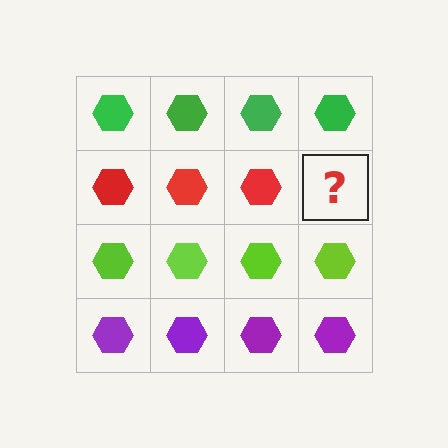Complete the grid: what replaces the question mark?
The question mark should be replaced with a red hexagon.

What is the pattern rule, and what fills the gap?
The rule is that each row has a consistent color. The gap should be filled with a red hexagon.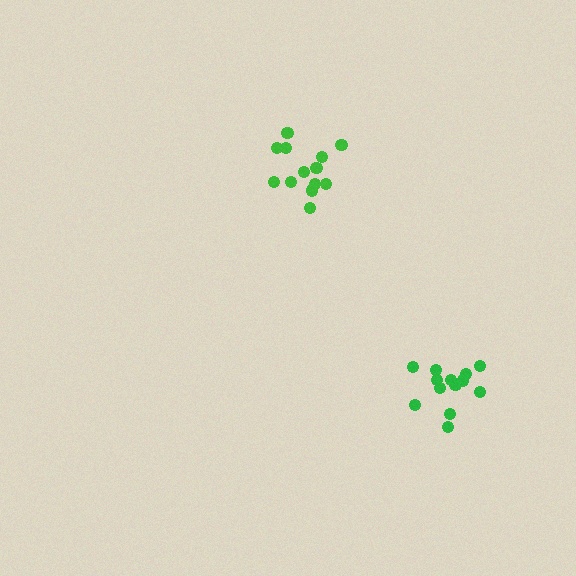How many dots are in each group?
Group 1: 13 dots, Group 2: 13 dots (26 total).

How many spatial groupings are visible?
There are 2 spatial groupings.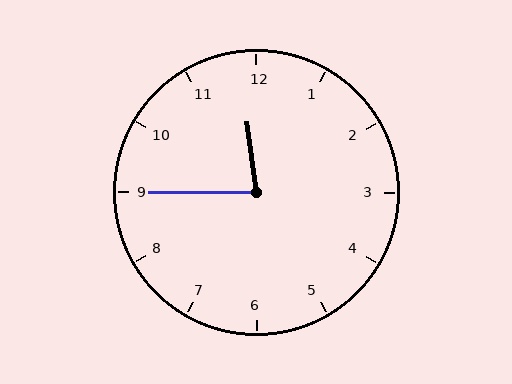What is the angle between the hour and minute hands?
Approximately 82 degrees.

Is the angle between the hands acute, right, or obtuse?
It is acute.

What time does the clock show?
11:45.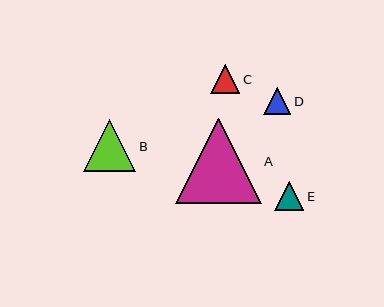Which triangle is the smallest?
Triangle D is the smallest with a size of approximately 27 pixels.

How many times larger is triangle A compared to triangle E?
Triangle A is approximately 3.0 times the size of triangle E.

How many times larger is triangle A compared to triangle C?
Triangle A is approximately 3.0 times the size of triangle C.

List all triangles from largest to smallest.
From largest to smallest: A, B, E, C, D.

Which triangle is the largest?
Triangle A is the largest with a size of approximately 85 pixels.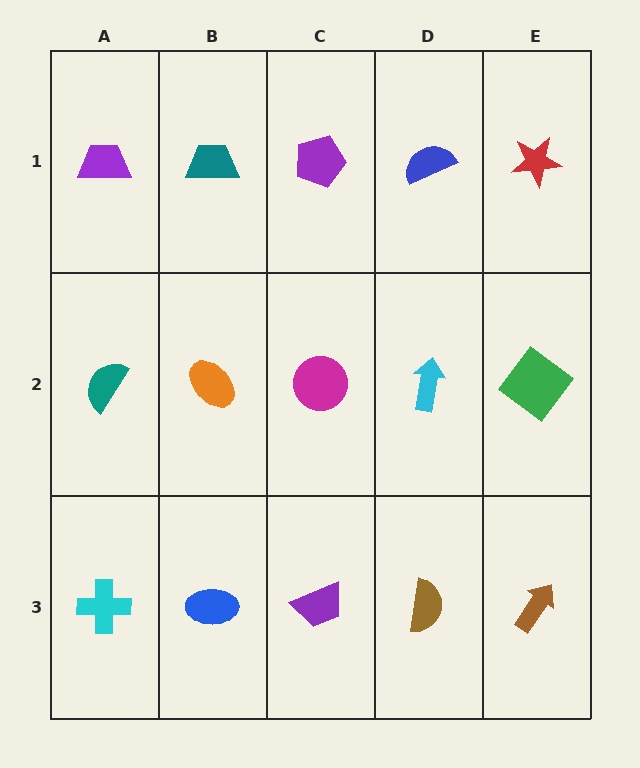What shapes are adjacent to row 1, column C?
A magenta circle (row 2, column C), a teal trapezoid (row 1, column B), a blue semicircle (row 1, column D).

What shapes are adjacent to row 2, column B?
A teal trapezoid (row 1, column B), a blue ellipse (row 3, column B), a teal semicircle (row 2, column A), a magenta circle (row 2, column C).